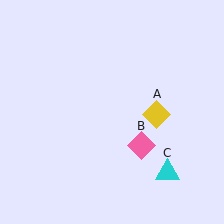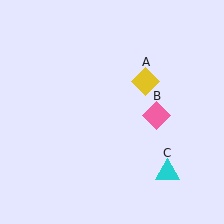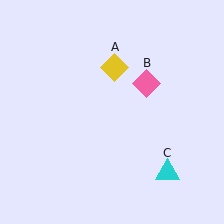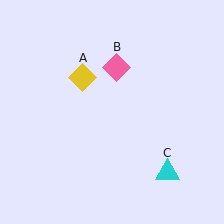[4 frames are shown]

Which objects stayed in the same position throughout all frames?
Cyan triangle (object C) remained stationary.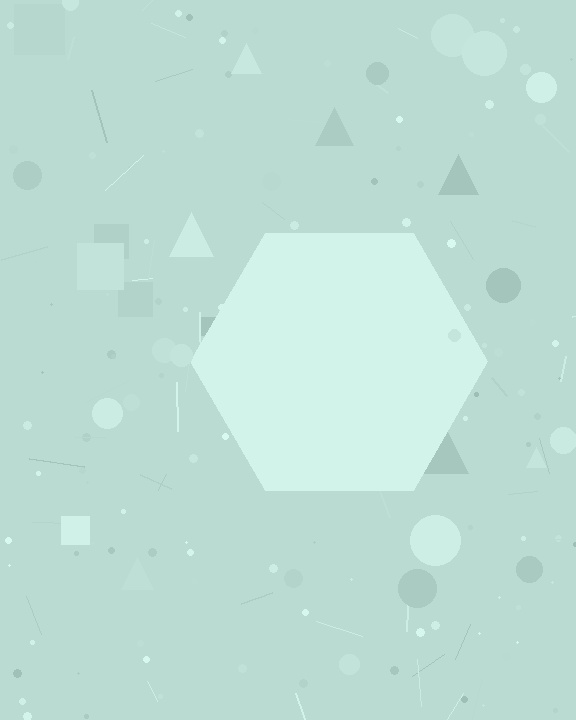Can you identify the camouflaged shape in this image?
The camouflaged shape is a hexagon.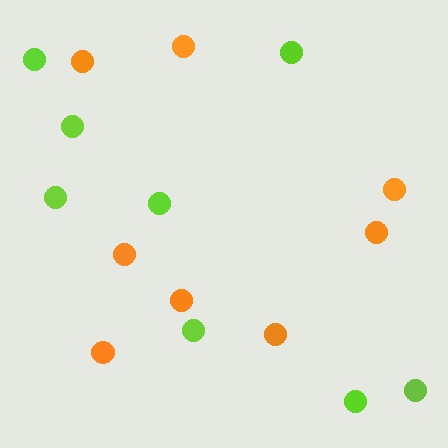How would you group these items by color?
There are 2 groups: one group of orange circles (8) and one group of lime circles (8).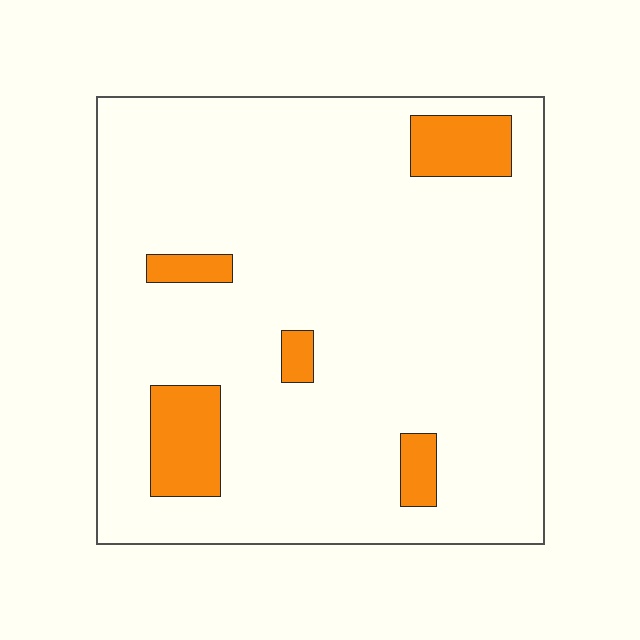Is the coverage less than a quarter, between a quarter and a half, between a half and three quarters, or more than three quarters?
Less than a quarter.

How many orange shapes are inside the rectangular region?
5.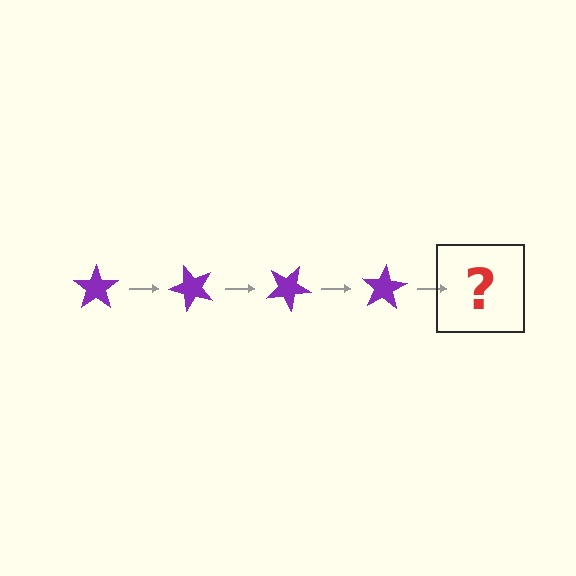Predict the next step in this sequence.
The next step is a purple star rotated 200 degrees.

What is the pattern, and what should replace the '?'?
The pattern is that the star rotates 50 degrees each step. The '?' should be a purple star rotated 200 degrees.